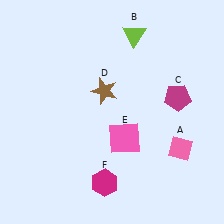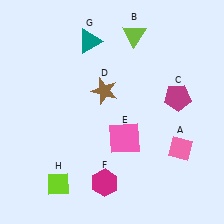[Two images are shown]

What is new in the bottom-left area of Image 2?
A lime diamond (H) was added in the bottom-left area of Image 2.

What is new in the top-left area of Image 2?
A teal triangle (G) was added in the top-left area of Image 2.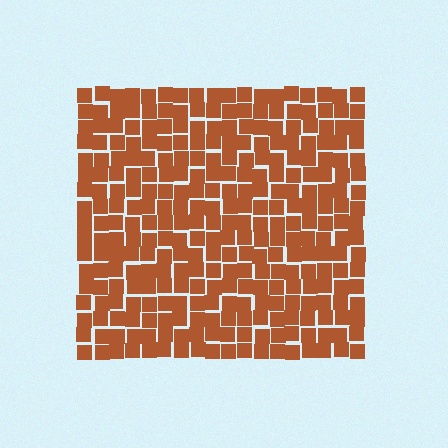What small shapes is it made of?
It is made of small squares.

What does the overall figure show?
The overall figure shows a square.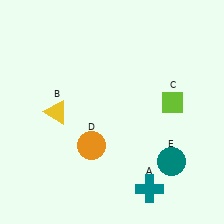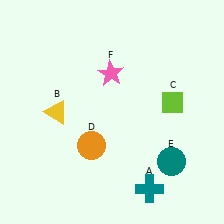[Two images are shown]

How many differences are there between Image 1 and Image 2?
There is 1 difference between the two images.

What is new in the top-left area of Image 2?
A pink star (F) was added in the top-left area of Image 2.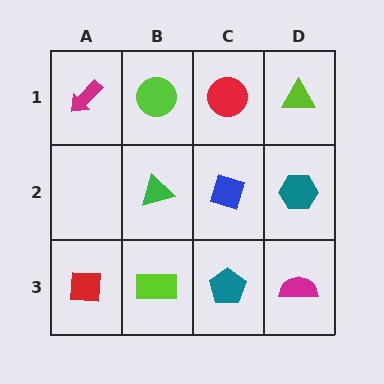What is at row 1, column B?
A lime circle.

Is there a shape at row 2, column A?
No, that cell is empty.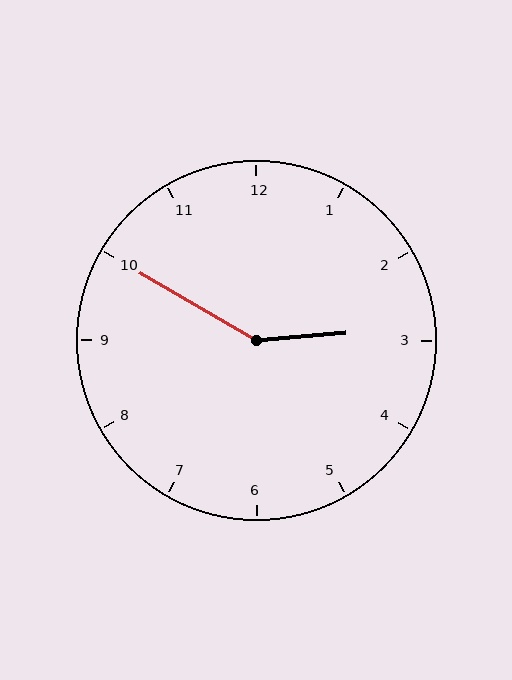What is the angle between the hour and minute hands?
Approximately 145 degrees.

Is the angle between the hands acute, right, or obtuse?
It is obtuse.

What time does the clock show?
2:50.